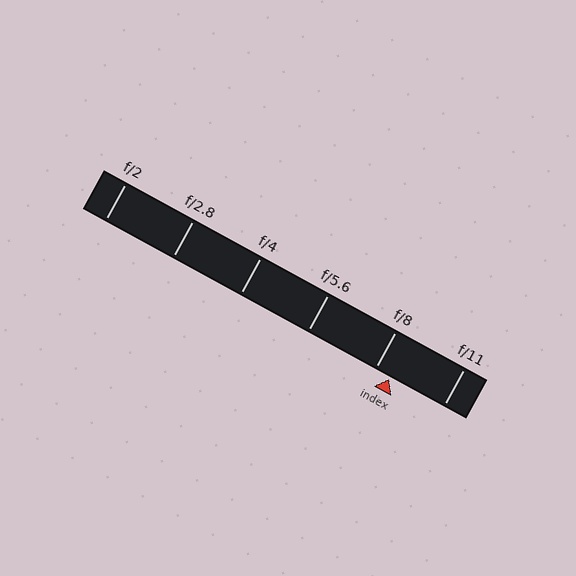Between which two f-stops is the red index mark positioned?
The index mark is between f/8 and f/11.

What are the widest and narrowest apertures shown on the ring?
The widest aperture shown is f/2 and the narrowest is f/11.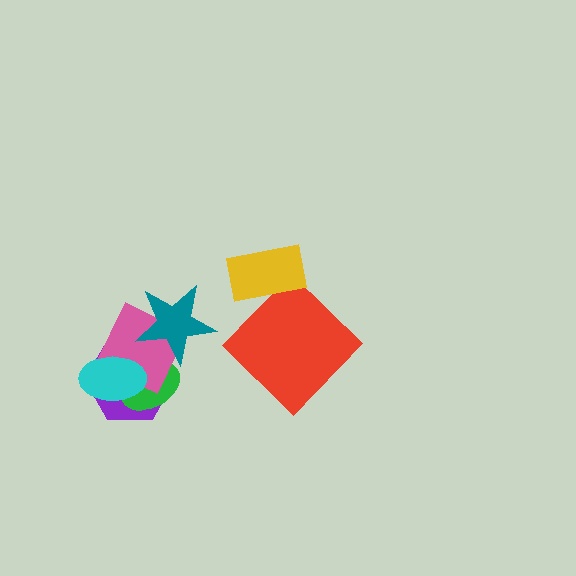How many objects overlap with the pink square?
4 objects overlap with the pink square.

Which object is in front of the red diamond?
The yellow rectangle is in front of the red diamond.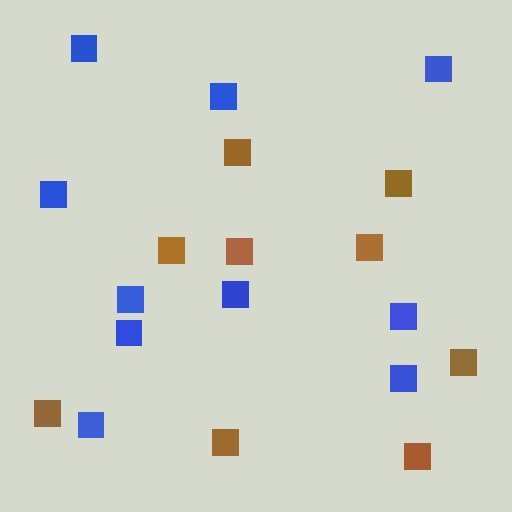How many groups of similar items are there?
There are 2 groups: one group of brown squares (9) and one group of blue squares (10).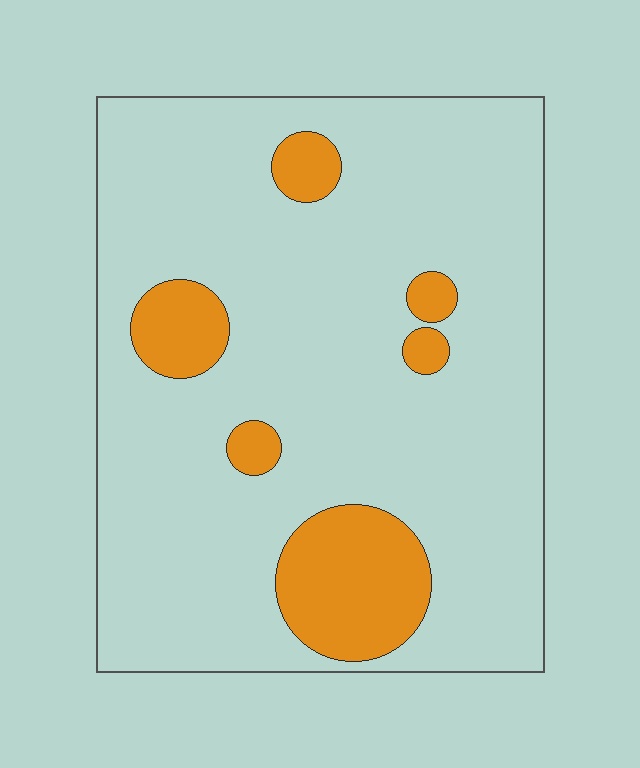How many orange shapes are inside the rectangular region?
6.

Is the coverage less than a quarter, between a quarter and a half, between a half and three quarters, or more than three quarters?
Less than a quarter.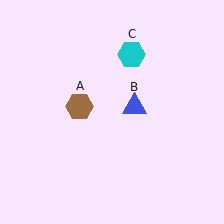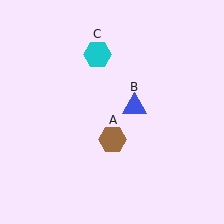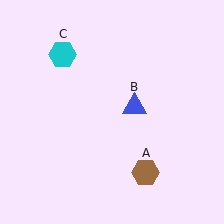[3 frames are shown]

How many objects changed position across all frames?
2 objects changed position: brown hexagon (object A), cyan hexagon (object C).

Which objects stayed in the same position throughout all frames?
Blue triangle (object B) remained stationary.